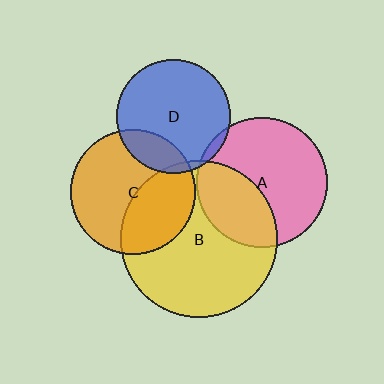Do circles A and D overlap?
Yes.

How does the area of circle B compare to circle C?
Approximately 1.6 times.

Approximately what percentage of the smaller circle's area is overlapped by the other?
Approximately 5%.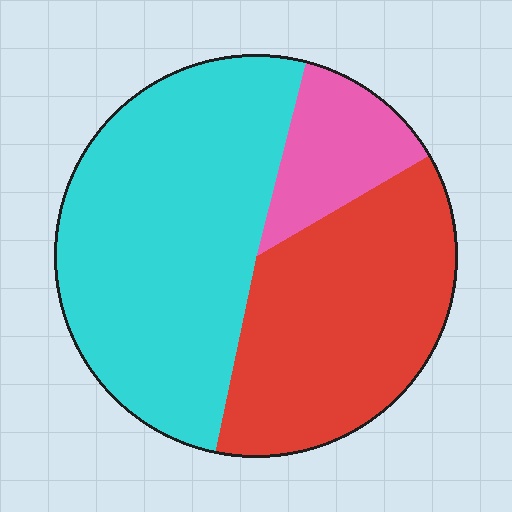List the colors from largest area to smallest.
From largest to smallest: cyan, red, pink.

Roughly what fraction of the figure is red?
Red covers about 35% of the figure.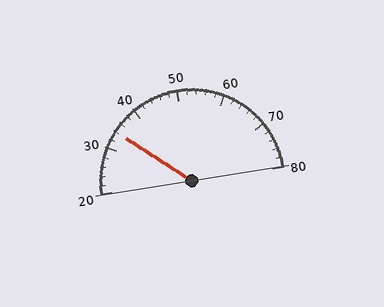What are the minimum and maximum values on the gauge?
The gauge ranges from 20 to 80.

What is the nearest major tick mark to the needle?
The nearest major tick mark is 30.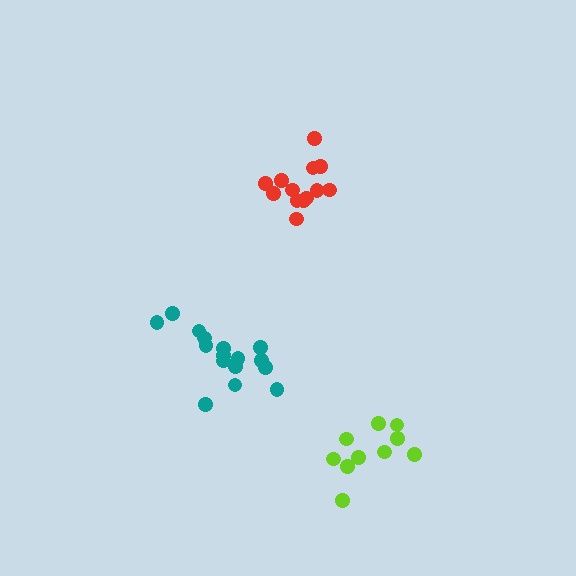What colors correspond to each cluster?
The clusters are colored: teal, lime, red.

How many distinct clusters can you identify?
There are 3 distinct clusters.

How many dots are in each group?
Group 1: 16 dots, Group 2: 10 dots, Group 3: 13 dots (39 total).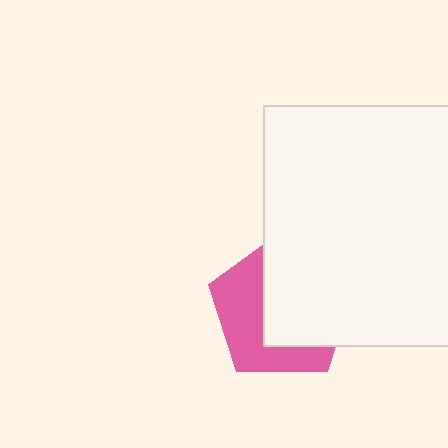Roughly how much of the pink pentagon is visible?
A small part of it is visible (roughly 44%).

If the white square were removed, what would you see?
You would see the complete pink pentagon.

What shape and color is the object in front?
The object in front is a white square.